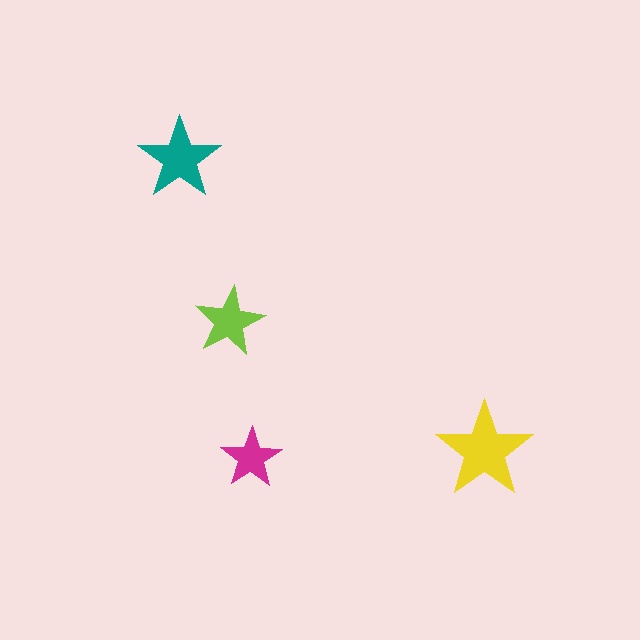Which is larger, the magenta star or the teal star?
The teal one.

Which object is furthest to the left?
The teal star is leftmost.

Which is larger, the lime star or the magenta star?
The lime one.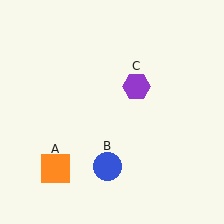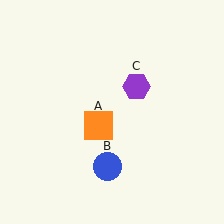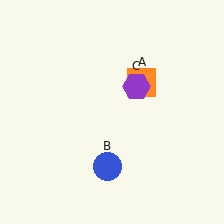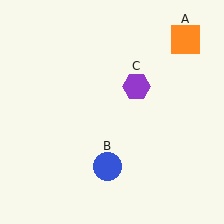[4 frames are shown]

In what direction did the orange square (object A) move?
The orange square (object A) moved up and to the right.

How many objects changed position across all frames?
1 object changed position: orange square (object A).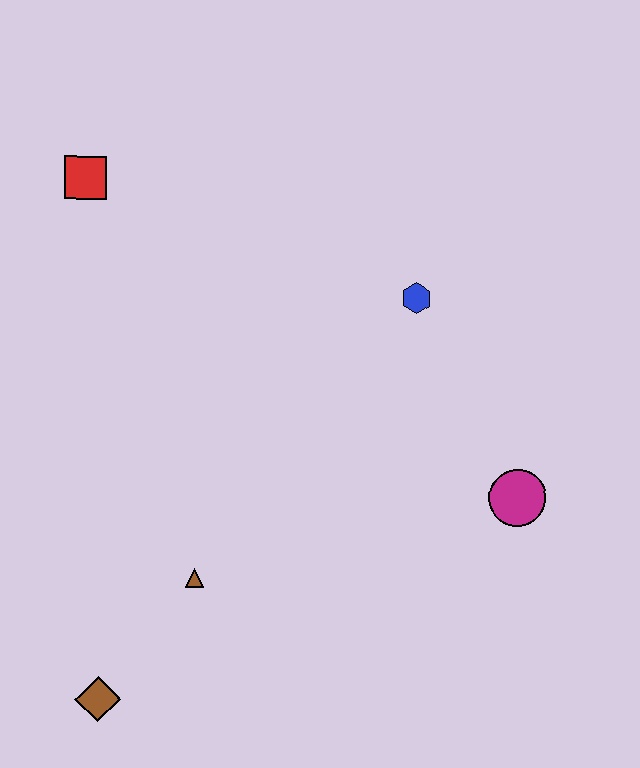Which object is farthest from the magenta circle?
The red square is farthest from the magenta circle.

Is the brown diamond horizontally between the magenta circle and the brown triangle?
No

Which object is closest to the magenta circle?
The blue hexagon is closest to the magenta circle.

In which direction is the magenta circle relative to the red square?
The magenta circle is to the right of the red square.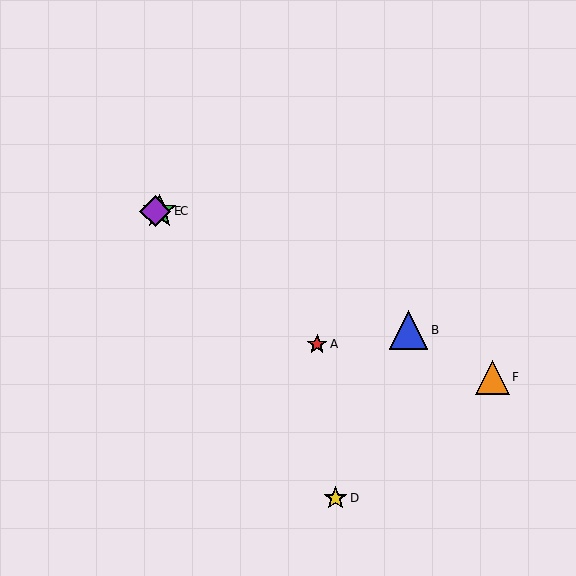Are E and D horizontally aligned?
No, E is at y≈211 and D is at y≈498.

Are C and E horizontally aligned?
Yes, both are at y≈211.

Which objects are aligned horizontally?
Objects C, E are aligned horizontally.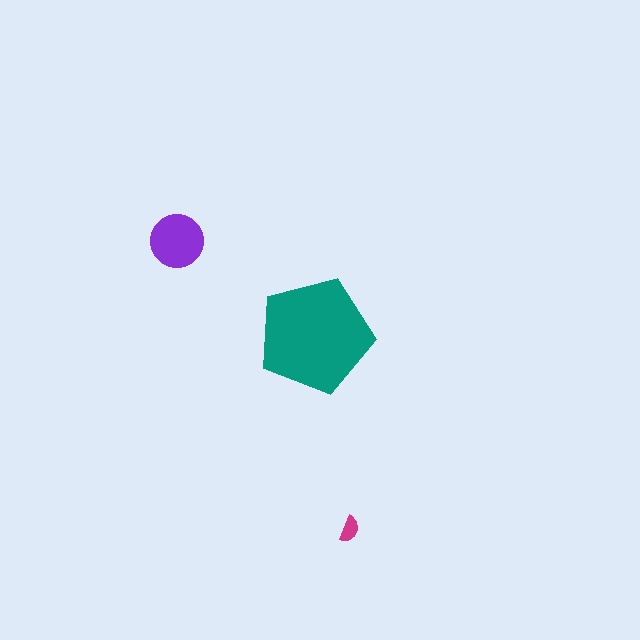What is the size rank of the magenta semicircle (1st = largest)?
3rd.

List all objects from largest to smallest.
The teal pentagon, the purple circle, the magenta semicircle.